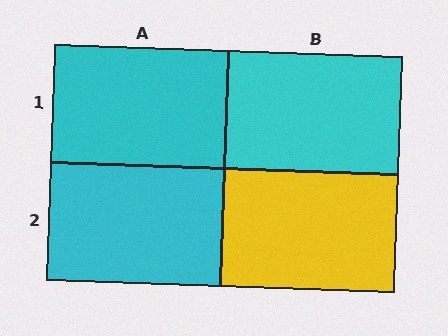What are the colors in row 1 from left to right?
Cyan, cyan.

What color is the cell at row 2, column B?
Yellow.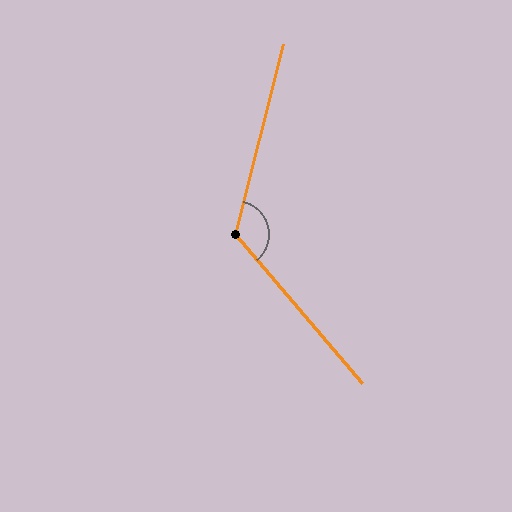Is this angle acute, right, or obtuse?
It is obtuse.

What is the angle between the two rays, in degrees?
Approximately 125 degrees.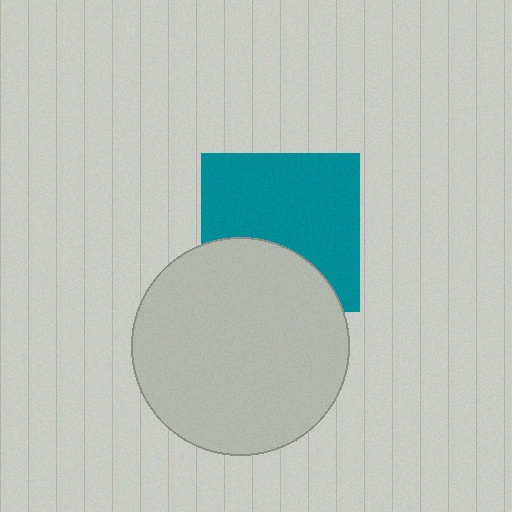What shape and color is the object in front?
The object in front is a light gray circle.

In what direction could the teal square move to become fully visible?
The teal square could move up. That would shift it out from behind the light gray circle entirely.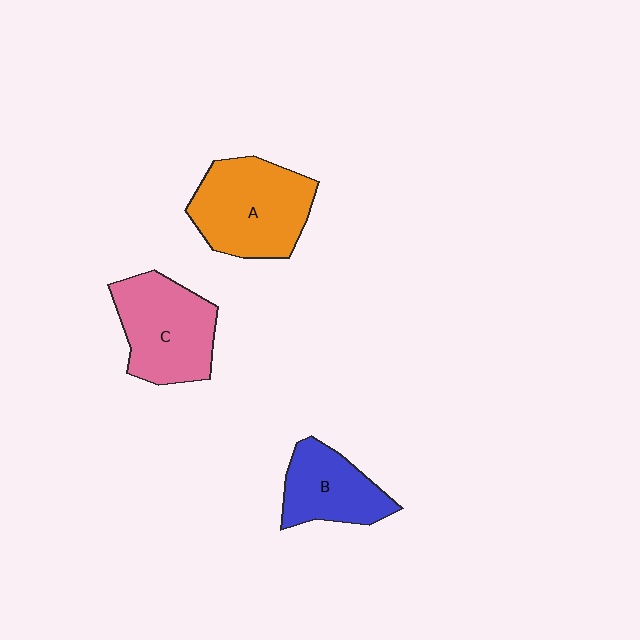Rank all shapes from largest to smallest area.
From largest to smallest: A (orange), C (pink), B (blue).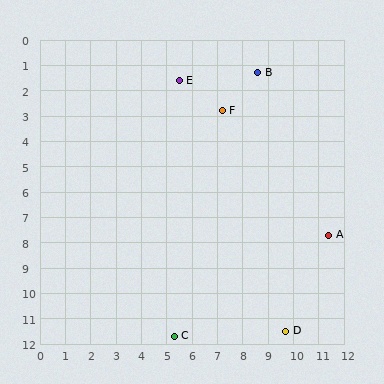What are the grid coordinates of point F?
Point F is at approximately (7.2, 2.8).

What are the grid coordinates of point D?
Point D is at approximately (9.7, 11.5).